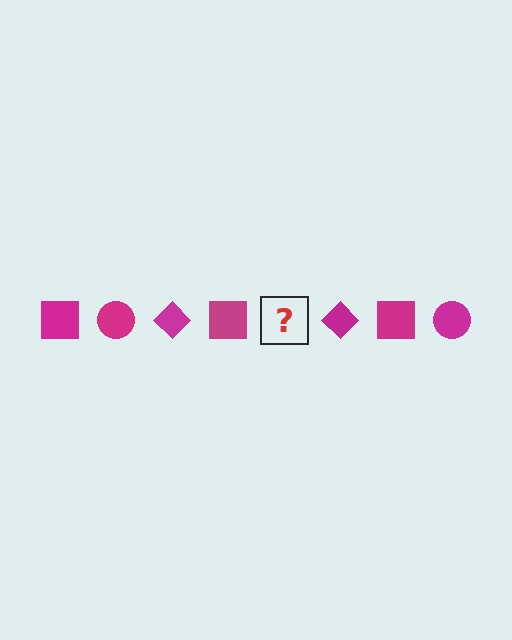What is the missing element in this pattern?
The missing element is a magenta circle.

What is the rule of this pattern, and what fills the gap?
The rule is that the pattern cycles through square, circle, diamond shapes in magenta. The gap should be filled with a magenta circle.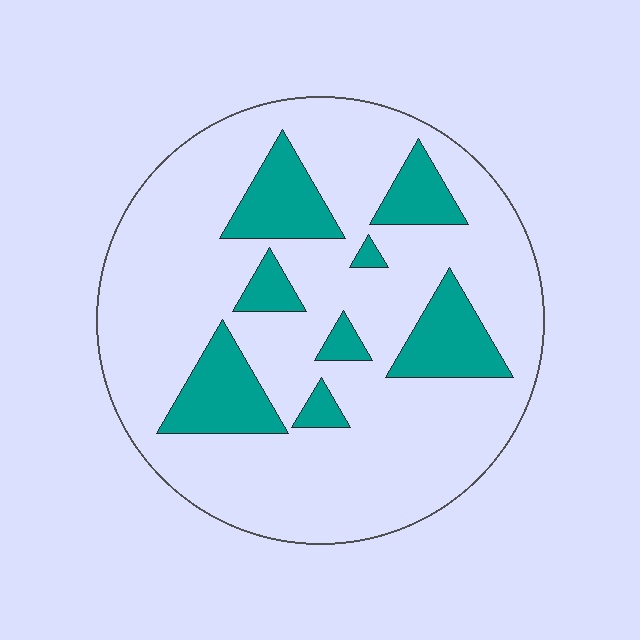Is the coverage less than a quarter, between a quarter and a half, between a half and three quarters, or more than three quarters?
Less than a quarter.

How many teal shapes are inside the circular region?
8.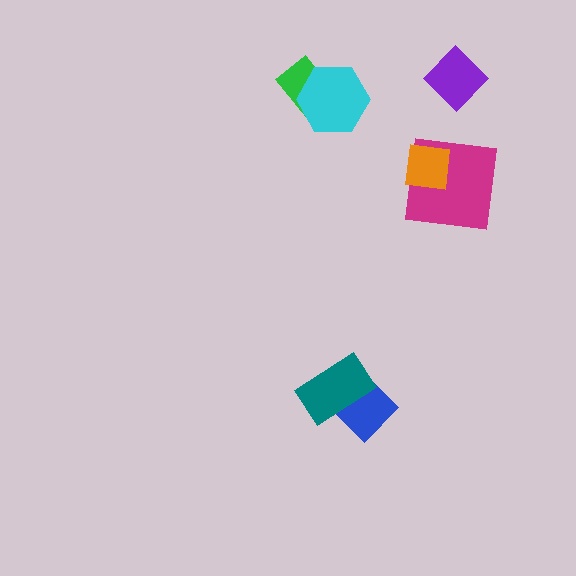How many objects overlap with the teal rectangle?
1 object overlaps with the teal rectangle.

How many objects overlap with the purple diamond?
0 objects overlap with the purple diamond.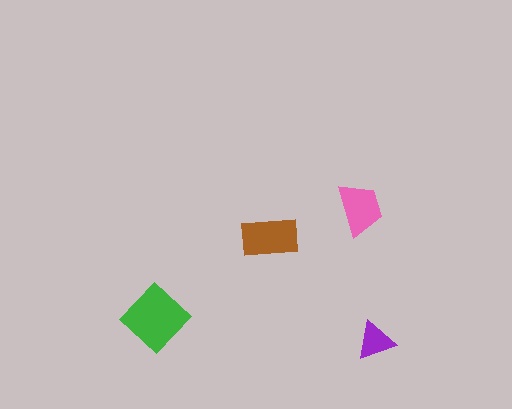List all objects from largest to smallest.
The green diamond, the brown rectangle, the pink trapezoid, the purple triangle.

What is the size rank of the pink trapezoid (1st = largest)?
3rd.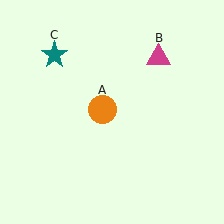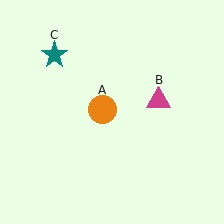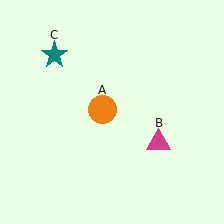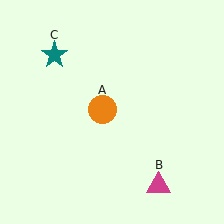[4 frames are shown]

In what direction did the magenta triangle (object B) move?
The magenta triangle (object B) moved down.